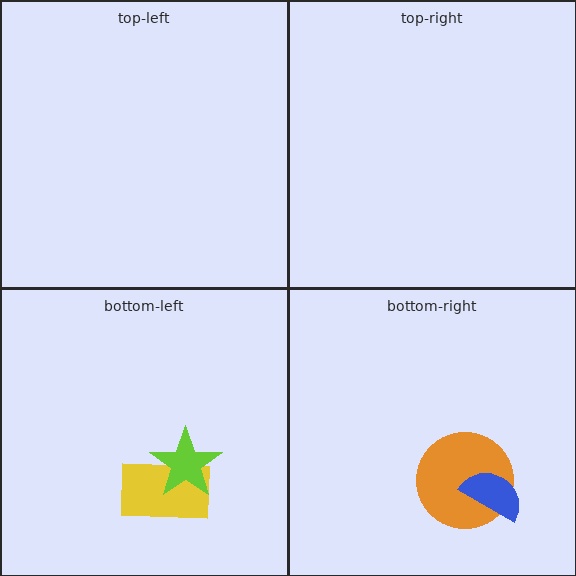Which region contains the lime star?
The bottom-left region.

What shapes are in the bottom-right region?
The orange circle, the blue semicircle.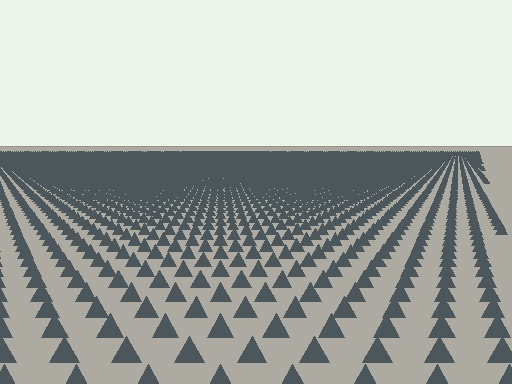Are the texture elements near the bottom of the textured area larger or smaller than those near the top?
Larger. Near the bottom, elements are closer to the viewer and appear at a bigger on-screen size.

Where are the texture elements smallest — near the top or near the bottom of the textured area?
Near the top.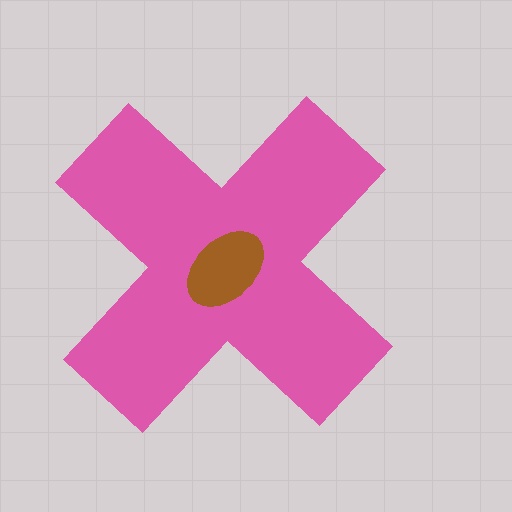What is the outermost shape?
The pink cross.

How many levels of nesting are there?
2.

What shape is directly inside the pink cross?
The brown ellipse.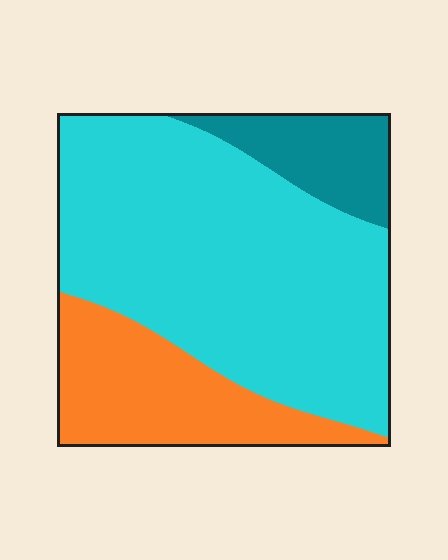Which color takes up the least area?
Teal, at roughly 10%.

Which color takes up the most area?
Cyan, at roughly 65%.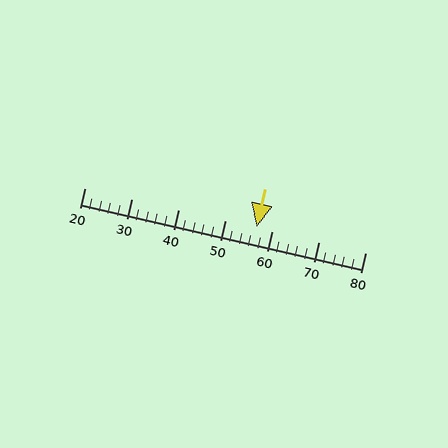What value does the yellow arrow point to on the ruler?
The yellow arrow points to approximately 57.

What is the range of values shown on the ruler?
The ruler shows values from 20 to 80.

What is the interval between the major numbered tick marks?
The major tick marks are spaced 10 units apart.